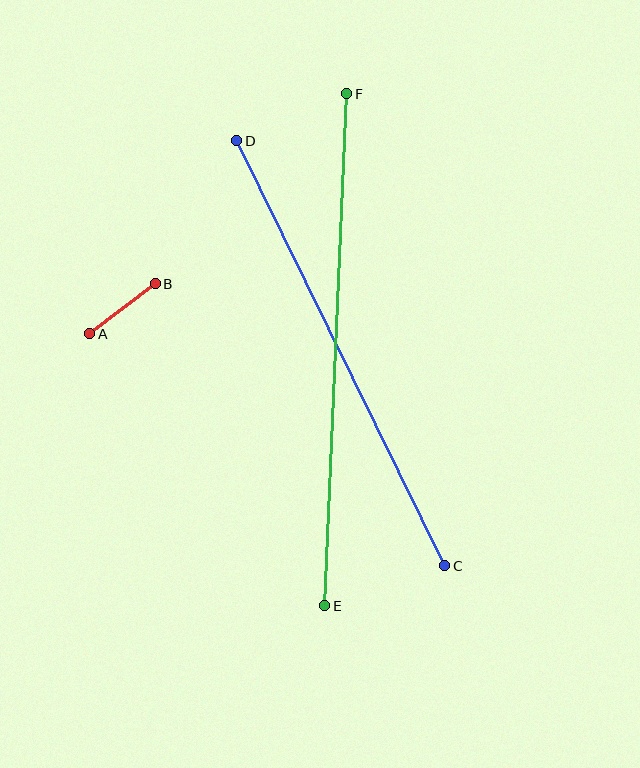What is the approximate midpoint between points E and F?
The midpoint is at approximately (336, 350) pixels.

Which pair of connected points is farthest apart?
Points E and F are farthest apart.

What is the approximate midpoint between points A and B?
The midpoint is at approximately (123, 309) pixels.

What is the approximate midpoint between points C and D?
The midpoint is at approximately (341, 353) pixels.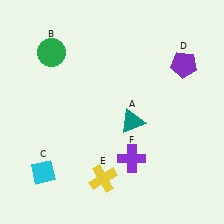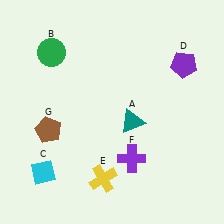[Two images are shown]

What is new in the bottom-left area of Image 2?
A brown pentagon (G) was added in the bottom-left area of Image 2.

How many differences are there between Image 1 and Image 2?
There is 1 difference between the two images.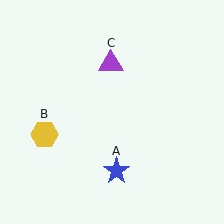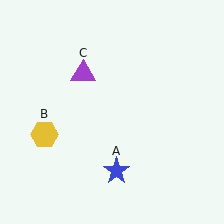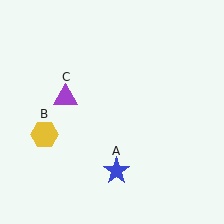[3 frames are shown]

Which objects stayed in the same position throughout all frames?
Blue star (object A) and yellow hexagon (object B) remained stationary.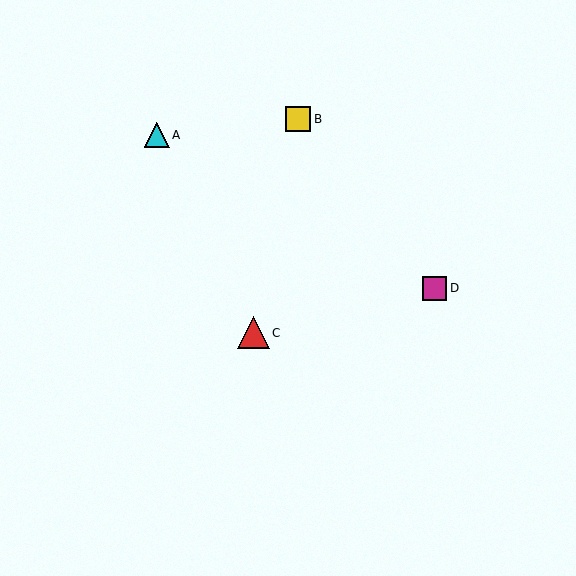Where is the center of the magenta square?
The center of the magenta square is at (434, 288).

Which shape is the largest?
The red triangle (labeled C) is the largest.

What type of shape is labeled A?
Shape A is a cyan triangle.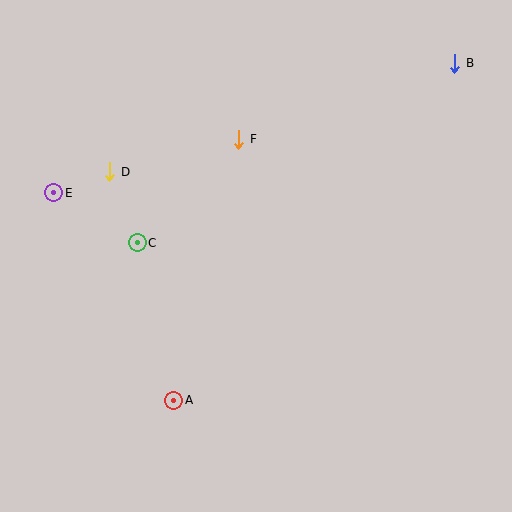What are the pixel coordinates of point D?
Point D is at (110, 172).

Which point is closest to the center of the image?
Point F at (239, 139) is closest to the center.